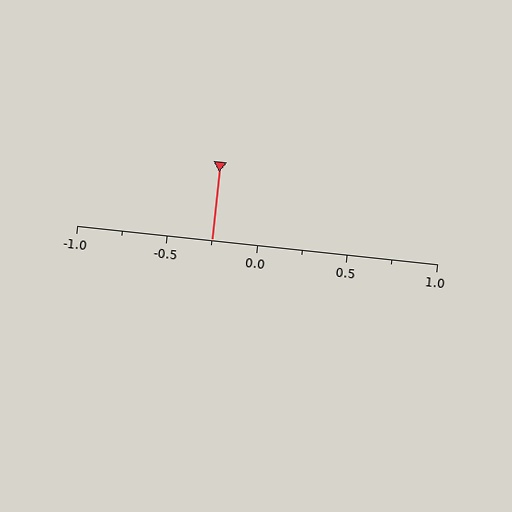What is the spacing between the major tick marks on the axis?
The major ticks are spaced 0.5 apart.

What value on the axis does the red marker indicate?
The marker indicates approximately -0.25.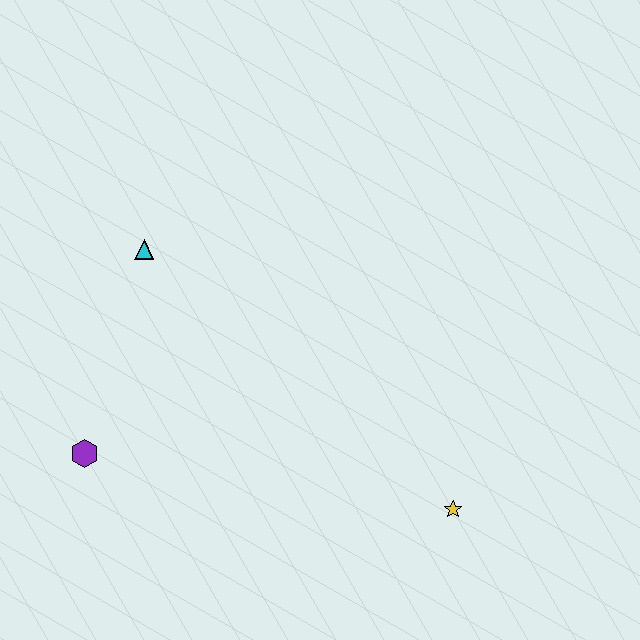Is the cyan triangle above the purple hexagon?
Yes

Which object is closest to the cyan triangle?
The purple hexagon is closest to the cyan triangle.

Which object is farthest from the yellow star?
The cyan triangle is farthest from the yellow star.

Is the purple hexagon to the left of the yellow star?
Yes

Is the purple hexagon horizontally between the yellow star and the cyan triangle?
No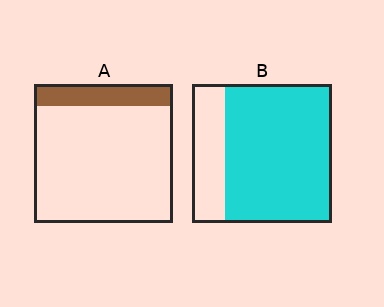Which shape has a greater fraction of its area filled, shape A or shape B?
Shape B.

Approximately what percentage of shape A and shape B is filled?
A is approximately 15% and B is approximately 75%.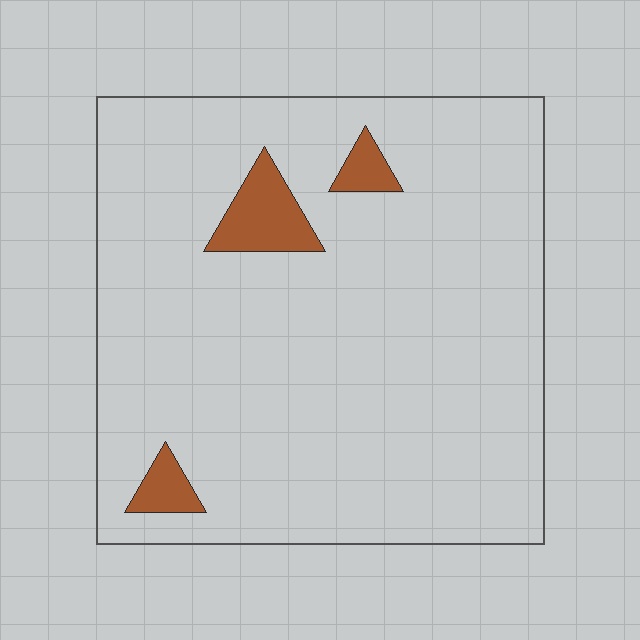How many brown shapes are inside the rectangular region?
3.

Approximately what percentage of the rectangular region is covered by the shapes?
Approximately 5%.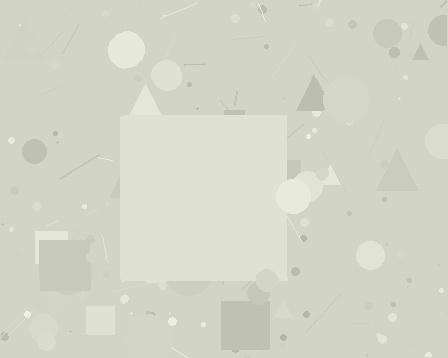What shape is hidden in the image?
A square is hidden in the image.